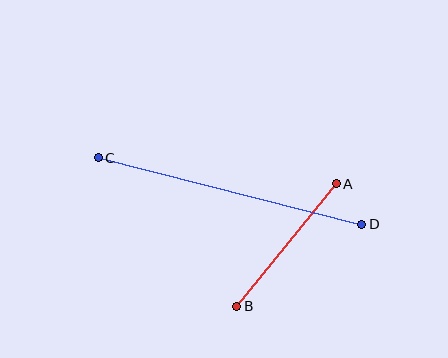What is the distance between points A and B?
The distance is approximately 158 pixels.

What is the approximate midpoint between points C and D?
The midpoint is at approximately (230, 191) pixels.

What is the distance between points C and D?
The distance is approximately 272 pixels.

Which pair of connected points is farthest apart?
Points C and D are farthest apart.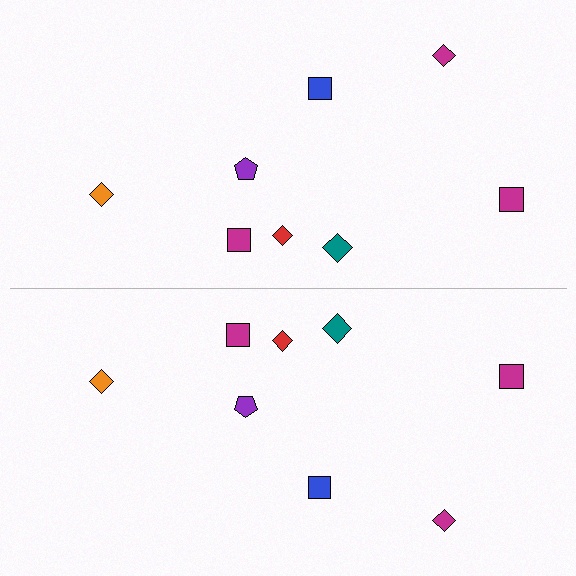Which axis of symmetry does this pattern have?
The pattern has a horizontal axis of symmetry running through the center of the image.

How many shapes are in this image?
There are 16 shapes in this image.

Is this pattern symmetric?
Yes, this pattern has bilateral (reflection) symmetry.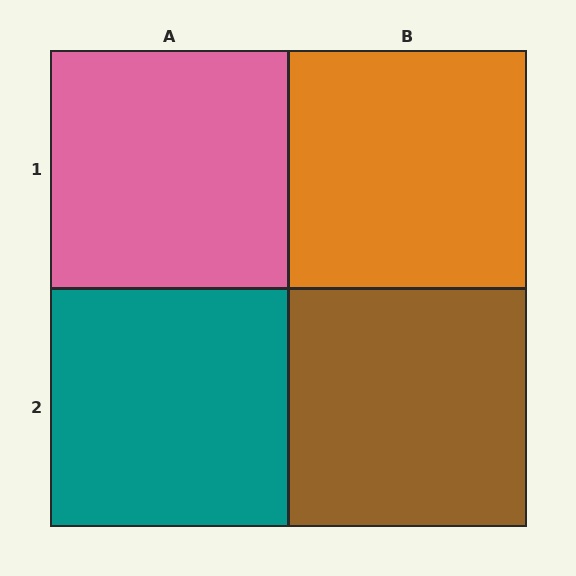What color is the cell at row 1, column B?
Orange.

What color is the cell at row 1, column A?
Pink.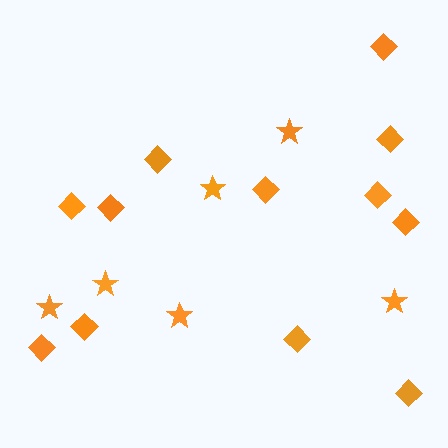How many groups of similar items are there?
There are 2 groups: one group of diamonds (12) and one group of stars (6).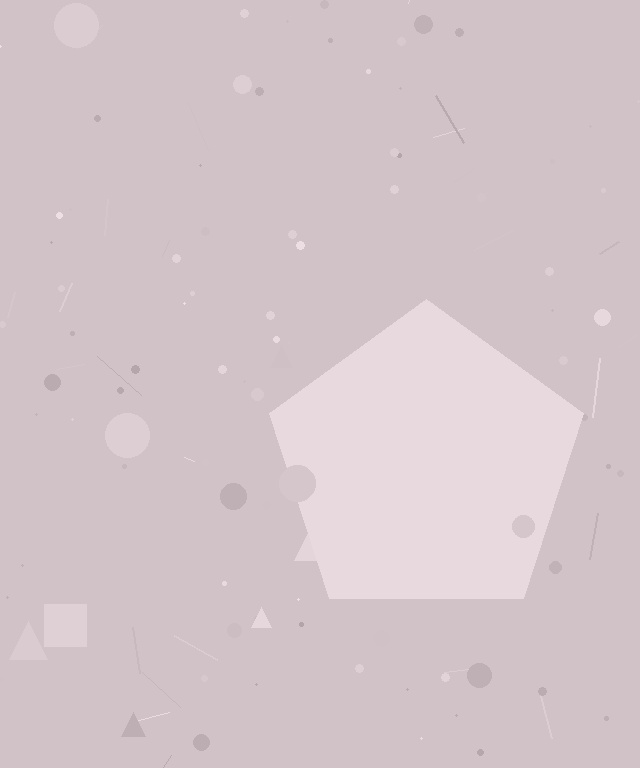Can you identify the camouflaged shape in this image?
The camouflaged shape is a pentagon.